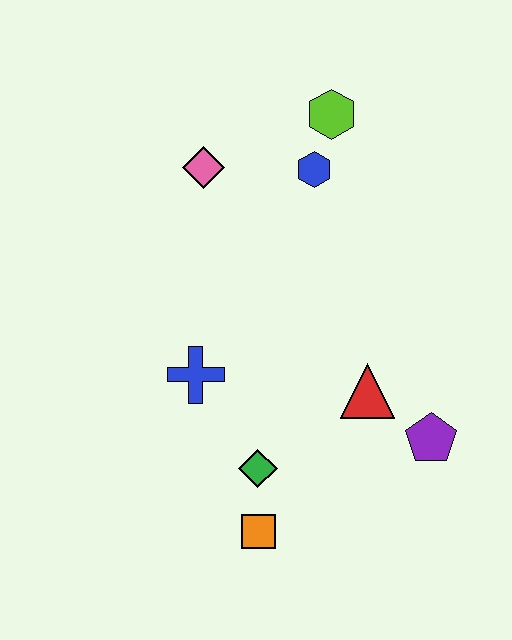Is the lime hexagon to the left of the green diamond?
No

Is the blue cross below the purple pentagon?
No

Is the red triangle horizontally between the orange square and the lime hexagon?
No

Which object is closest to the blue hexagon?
The lime hexagon is closest to the blue hexagon.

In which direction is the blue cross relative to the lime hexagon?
The blue cross is below the lime hexagon.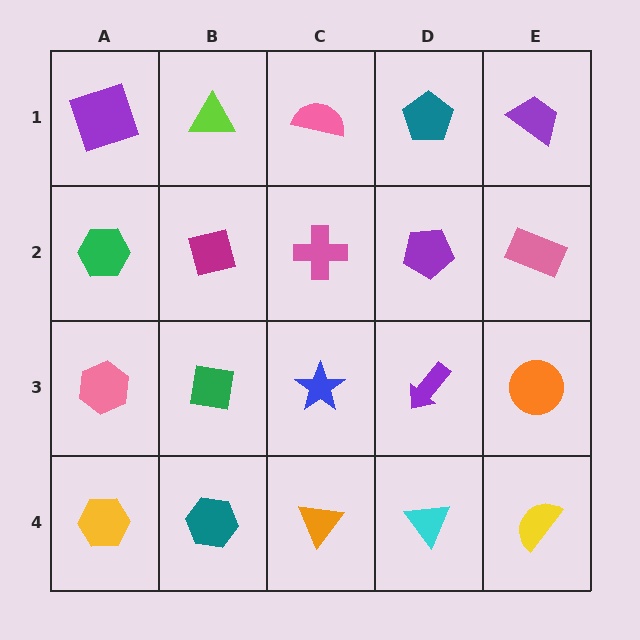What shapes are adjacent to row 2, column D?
A teal pentagon (row 1, column D), a purple arrow (row 3, column D), a pink cross (row 2, column C), a pink rectangle (row 2, column E).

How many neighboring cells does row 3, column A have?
3.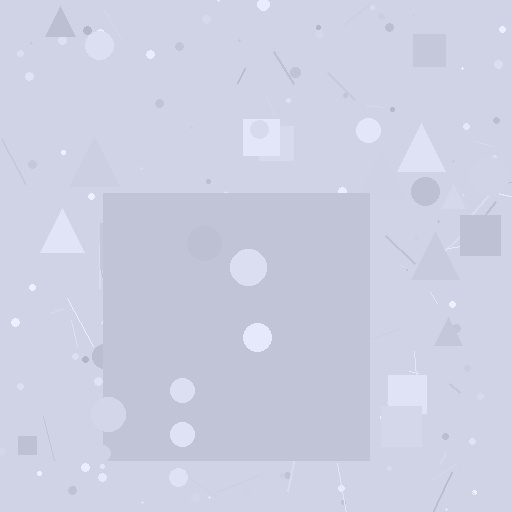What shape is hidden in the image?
A square is hidden in the image.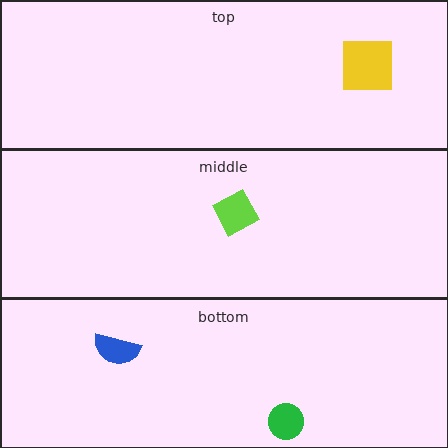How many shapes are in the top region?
1.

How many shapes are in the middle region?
1.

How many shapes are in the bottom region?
2.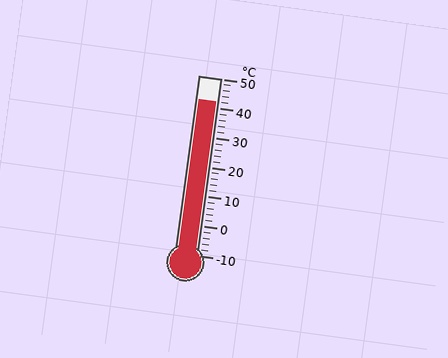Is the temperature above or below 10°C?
The temperature is above 10°C.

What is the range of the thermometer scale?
The thermometer scale ranges from -10°C to 50°C.